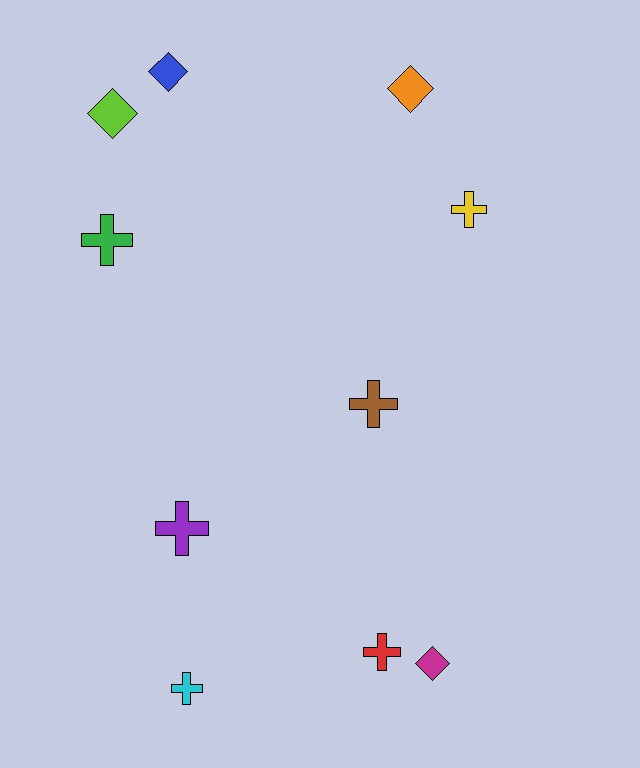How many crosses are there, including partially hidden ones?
There are 6 crosses.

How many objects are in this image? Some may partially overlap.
There are 10 objects.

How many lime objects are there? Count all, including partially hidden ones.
There is 1 lime object.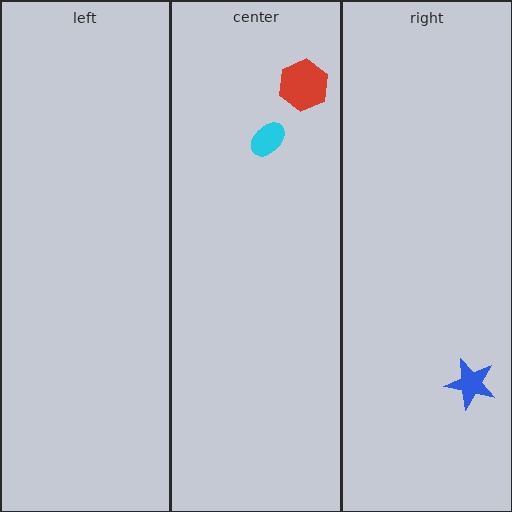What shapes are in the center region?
The cyan ellipse, the red hexagon.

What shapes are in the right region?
The blue star.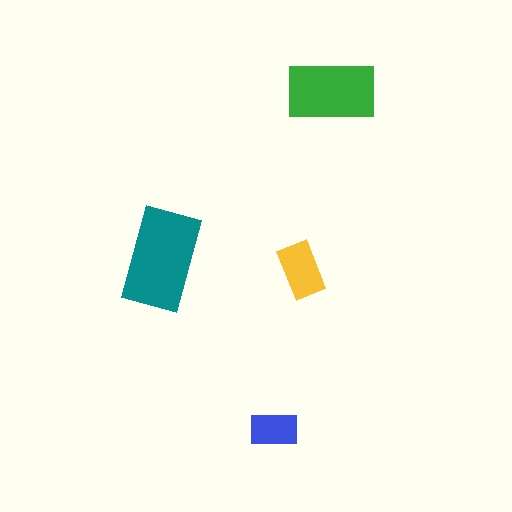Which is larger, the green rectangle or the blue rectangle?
The green one.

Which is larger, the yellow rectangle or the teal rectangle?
The teal one.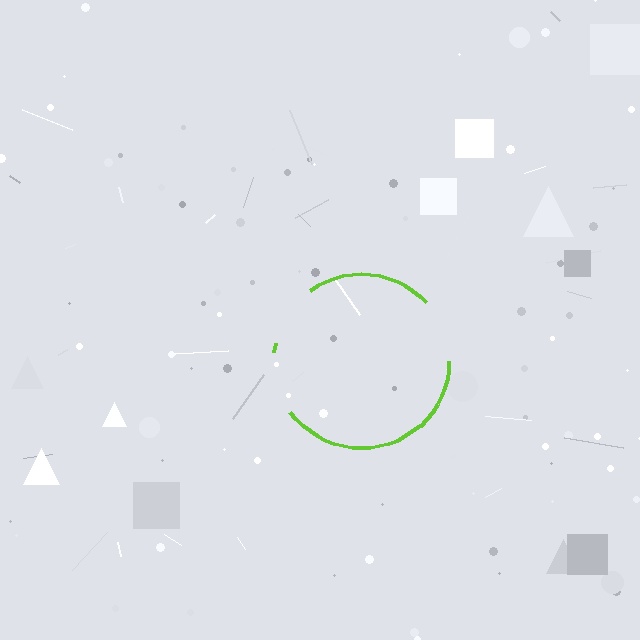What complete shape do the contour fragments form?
The contour fragments form a circle.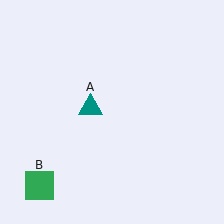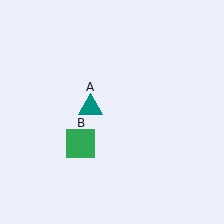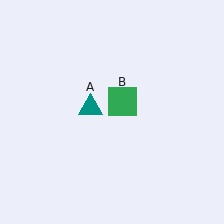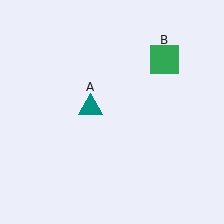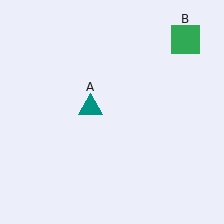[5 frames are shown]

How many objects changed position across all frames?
1 object changed position: green square (object B).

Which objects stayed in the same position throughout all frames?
Teal triangle (object A) remained stationary.